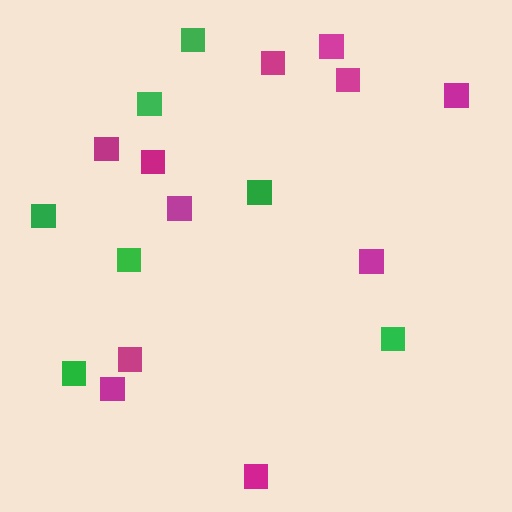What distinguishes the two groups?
There are 2 groups: one group of green squares (7) and one group of magenta squares (11).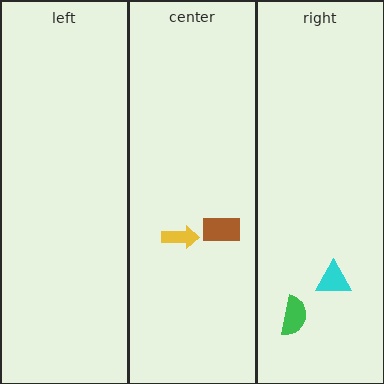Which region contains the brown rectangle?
The center region.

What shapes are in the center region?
The yellow arrow, the brown rectangle.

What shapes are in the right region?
The green semicircle, the cyan triangle.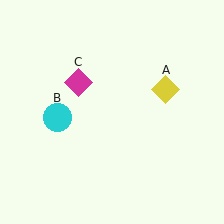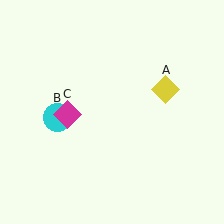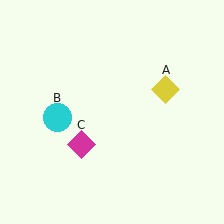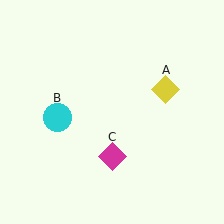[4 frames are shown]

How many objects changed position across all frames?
1 object changed position: magenta diamond (object C).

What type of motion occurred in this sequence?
The magenta diamond (object C) rotated counterclockwise around the center of the scene.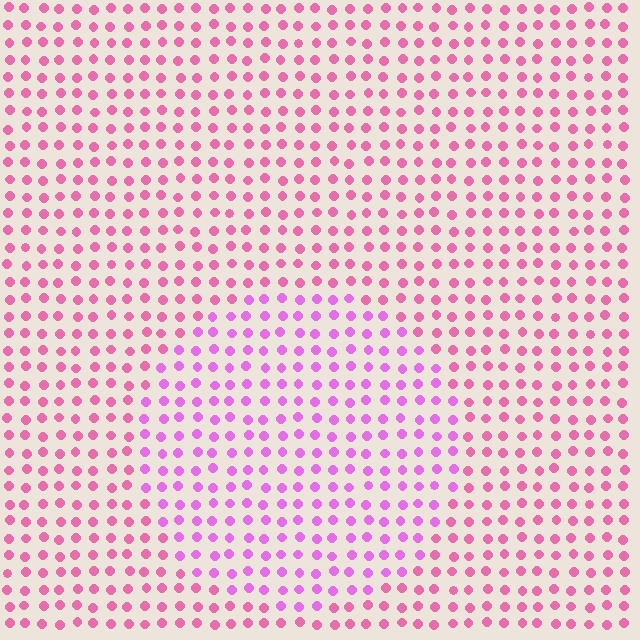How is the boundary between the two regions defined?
The boundary is defined purely by a slight shift in hue (about 30 degrees). Spacing, size, and orientation are identical on both sides.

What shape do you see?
I see a circle.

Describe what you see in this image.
The image is filled with small pink elements in a uniform arrangement. A circle-shaped region is visible where the elements are tinted to a slightly different hue, forming a subtle color boundary.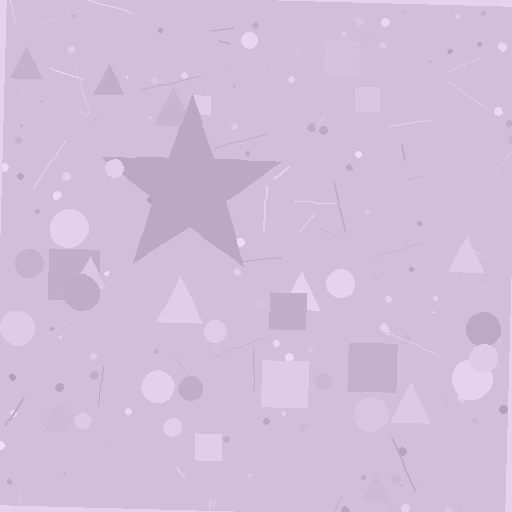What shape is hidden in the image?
A star is hidden in the image.